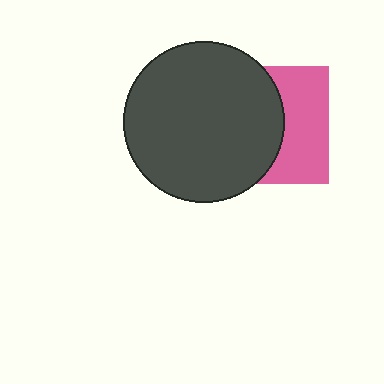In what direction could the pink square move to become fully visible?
The pink square could move right. That would shift it out from behind the dark gray circle entirely.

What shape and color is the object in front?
The object in front is a dark gray circle.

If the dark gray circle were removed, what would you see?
You would see the complete pink square.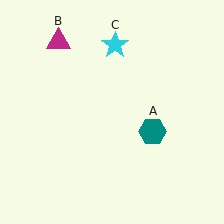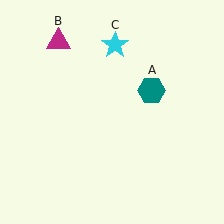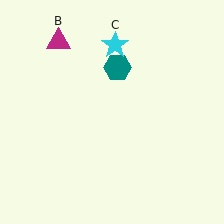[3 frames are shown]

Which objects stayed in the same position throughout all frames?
Magenta triangle (object B) and cyan star (object C) remained stationary.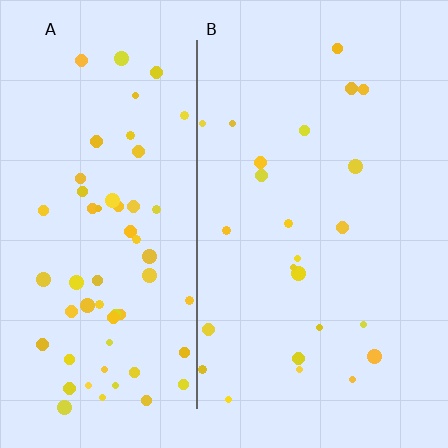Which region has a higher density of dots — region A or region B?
A (the left).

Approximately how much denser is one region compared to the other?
Approximately 2.5× — region A over region B.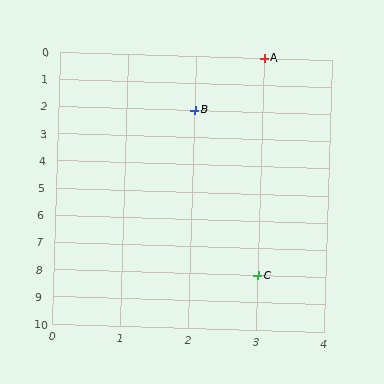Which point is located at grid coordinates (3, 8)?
Point C is at (3, 8).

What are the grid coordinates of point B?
Point B is at grid coordinates (2, 2).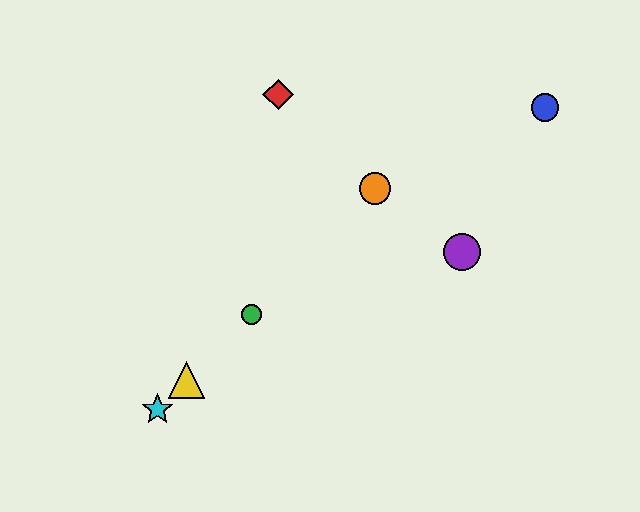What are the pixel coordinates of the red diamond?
The red diamond is at (278, 95).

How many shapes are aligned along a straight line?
4 shapes (the green circle, the yellow triangle, the orange circle, the cyan star) are aligned along a straight line.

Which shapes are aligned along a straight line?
The green circle, the yellow triangle, the orange circle, the cyan star are aligned along a straight line.